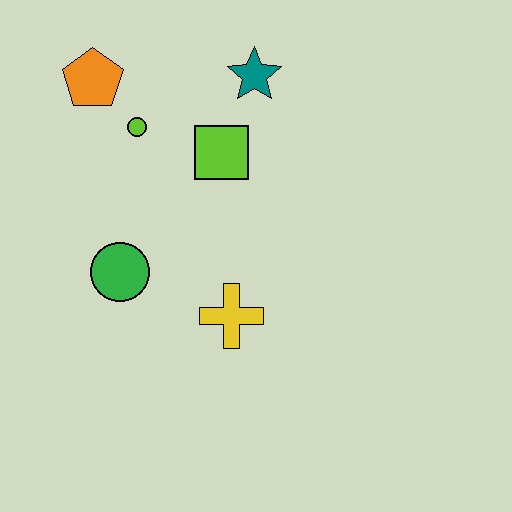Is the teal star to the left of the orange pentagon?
No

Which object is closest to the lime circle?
The orange pentagon is closest to the lime circle.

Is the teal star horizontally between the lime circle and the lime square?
No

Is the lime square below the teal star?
Yes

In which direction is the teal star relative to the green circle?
The teal star is above the green circle.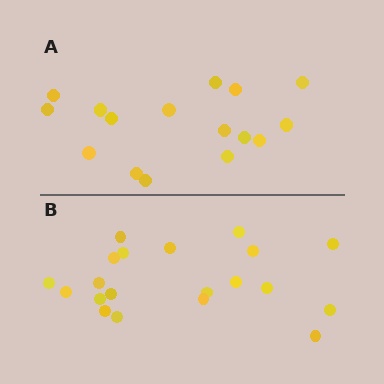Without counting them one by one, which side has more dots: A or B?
Region B (the bottom region) has more dots.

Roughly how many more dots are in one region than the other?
Region B has about 4 more dots than region A.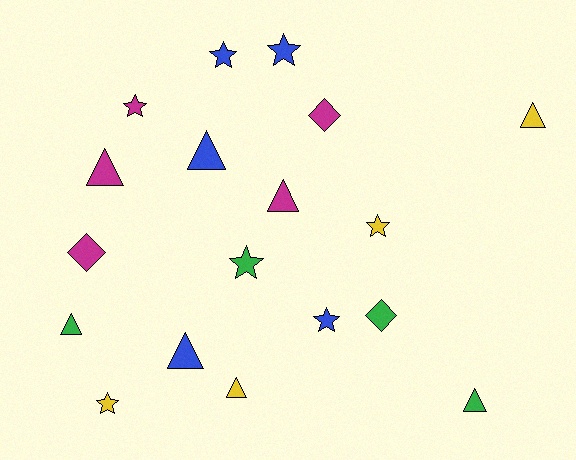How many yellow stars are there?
There are 2 yellow stars.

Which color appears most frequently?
Magenta, with 5 objects.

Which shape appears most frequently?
Triangle, with 8 objects.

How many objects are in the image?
There are 18 objects.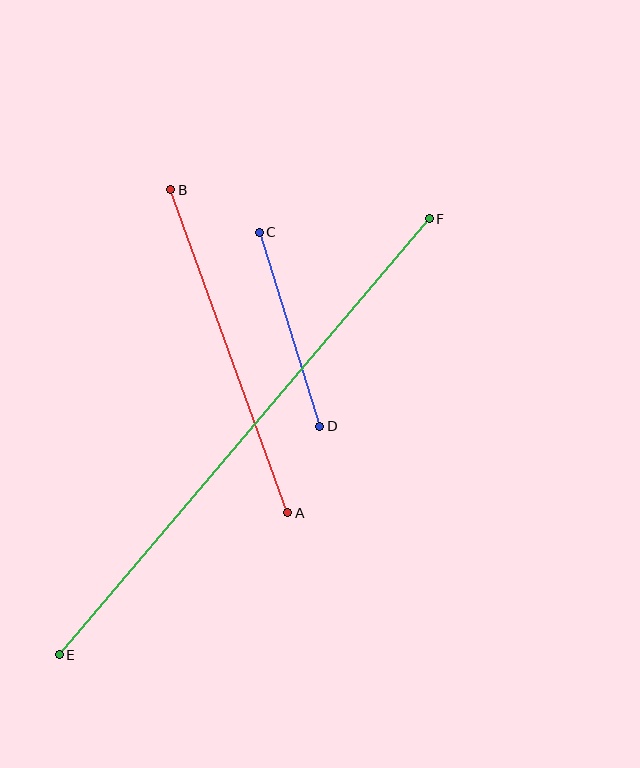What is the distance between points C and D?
The distance is approximately 204 pixels.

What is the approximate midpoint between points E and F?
The midpoint is at approximately (244, 437) pixels.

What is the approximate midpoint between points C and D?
The midpoint is at approximately (290, 329) pixels.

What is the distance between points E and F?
The distance is approximately 572 pixels.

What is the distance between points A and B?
The distance is approximately 344 pixels.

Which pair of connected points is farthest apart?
Points E and F are farthest apart.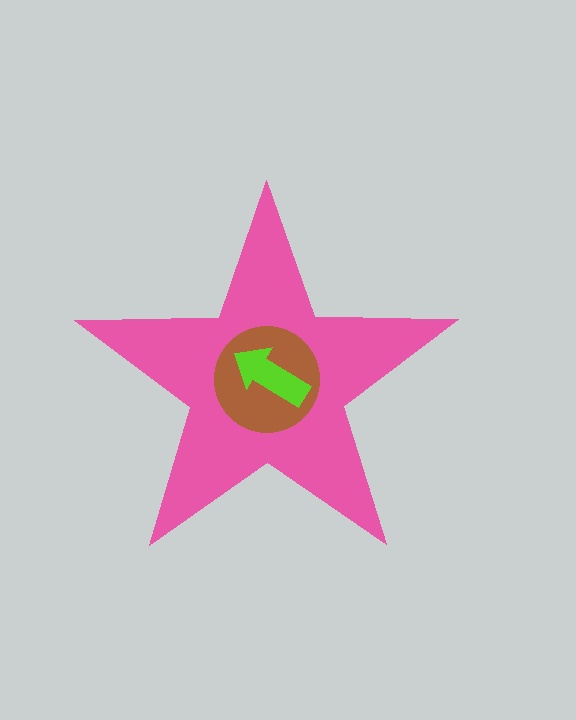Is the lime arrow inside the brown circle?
Yes.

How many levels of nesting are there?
3.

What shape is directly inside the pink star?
The brown circle.